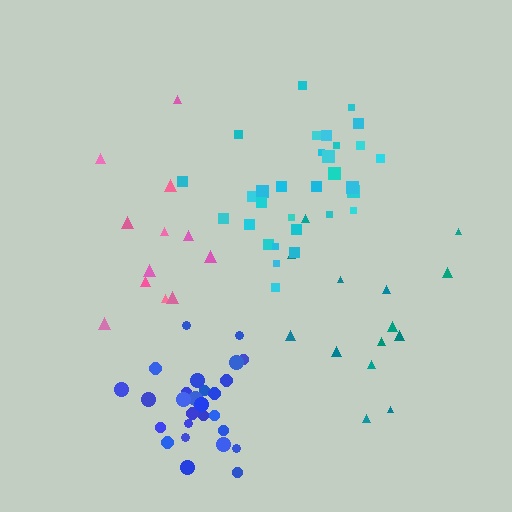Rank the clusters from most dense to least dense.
blue, cyan, pink, teal.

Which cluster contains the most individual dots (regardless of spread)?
Cyan (31).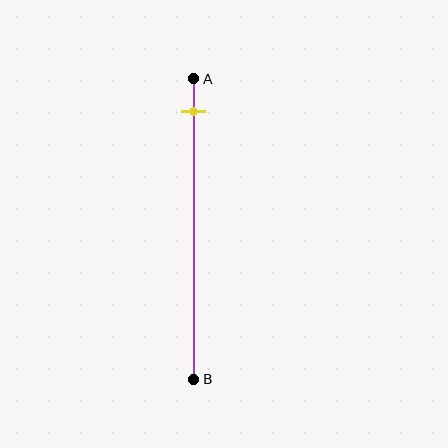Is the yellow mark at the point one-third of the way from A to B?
No, the mark is at about 10% from A, not at the 33% one-third point.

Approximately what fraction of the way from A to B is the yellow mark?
The yellow mark is approximately 10% of the way from A to B.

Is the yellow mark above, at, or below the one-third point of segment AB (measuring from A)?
The yellow mark is above the one-third point of segment AB.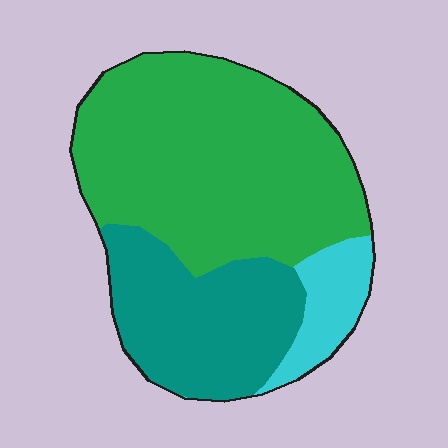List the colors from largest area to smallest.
From largest to smallest: green, teal, cyan.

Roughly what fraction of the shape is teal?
Teal covers 30% of the shape.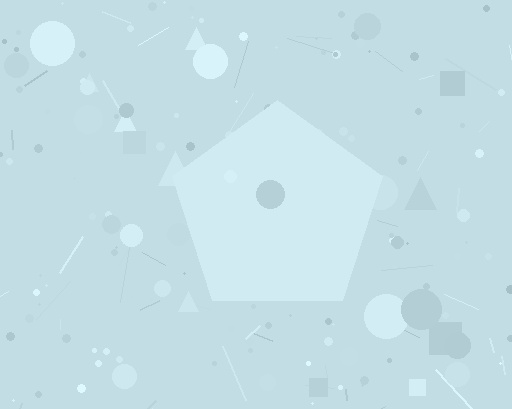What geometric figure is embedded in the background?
A pentagon is embedded in the background.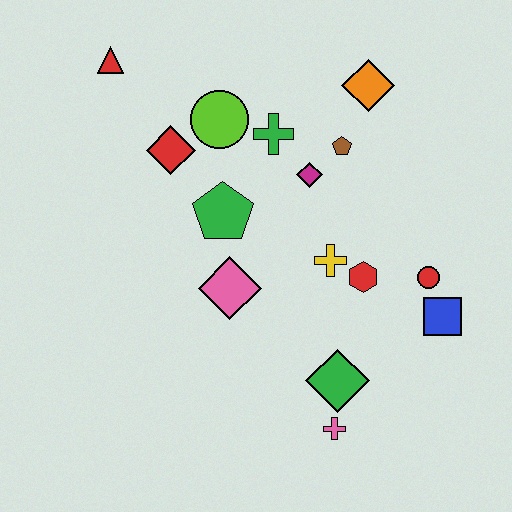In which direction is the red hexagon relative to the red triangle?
The red hexagon is to the right of the red triangle.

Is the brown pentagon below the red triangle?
Yes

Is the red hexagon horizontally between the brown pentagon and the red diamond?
No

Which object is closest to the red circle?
The blue square is closest to the red circle.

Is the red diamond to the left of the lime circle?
Yes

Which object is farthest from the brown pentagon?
The pink cross is farthest from the brown pentagon.